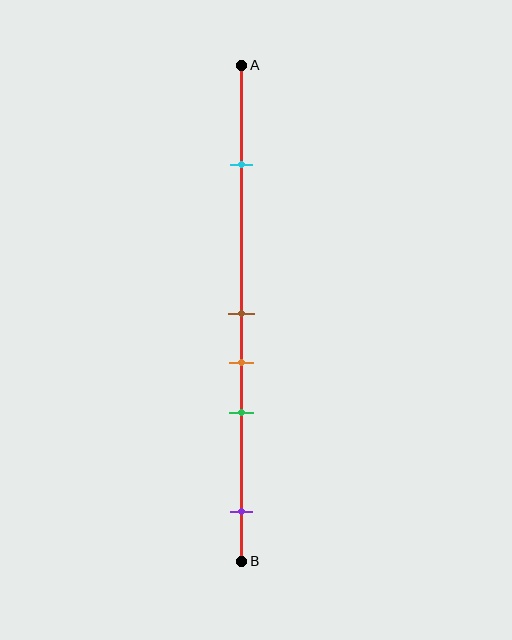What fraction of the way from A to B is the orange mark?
The orange mark is approximately 60% (0.6) of the way from A to B.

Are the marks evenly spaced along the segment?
No, the marks are not evenly spaced.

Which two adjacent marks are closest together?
The brown and orange marks are the closest adjacent pair.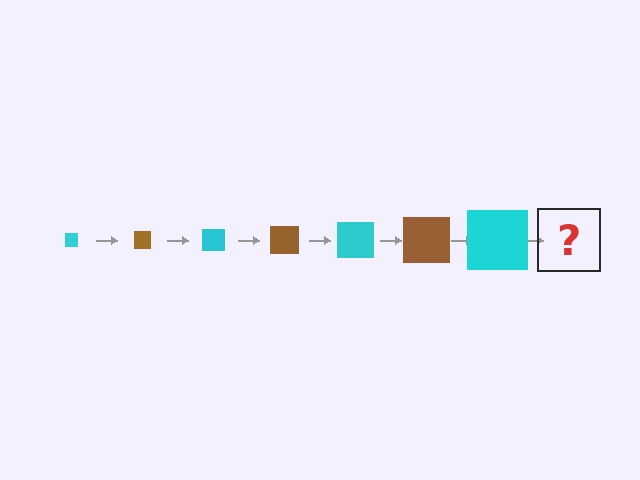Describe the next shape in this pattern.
It should be a brown square, larger than the previous one.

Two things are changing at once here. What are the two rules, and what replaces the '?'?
The two rules are that the square grows larger each step and the color cycles through cyan and brown. The '?' should be a brown square, larger than the previous one.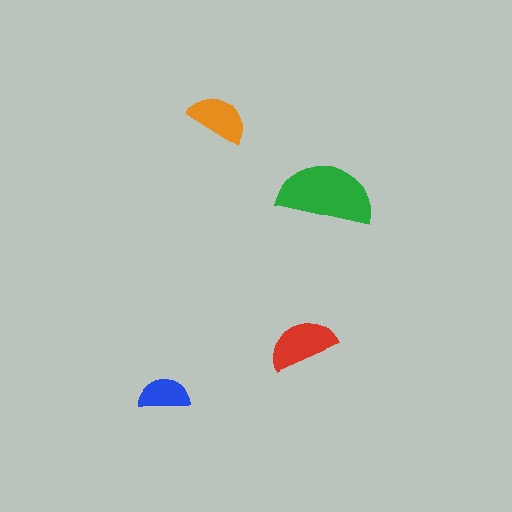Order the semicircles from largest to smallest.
the green one, the red one, the orange one, the blue one.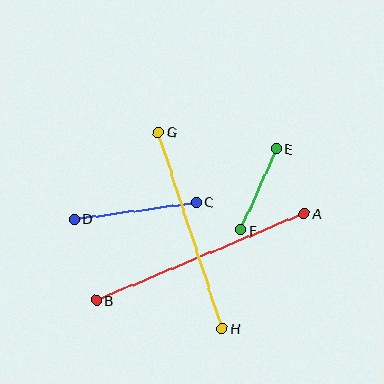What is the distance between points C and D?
The distance is approximately 122 pixels.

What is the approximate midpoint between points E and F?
The midpoint is at approximately (259, 190) pixels.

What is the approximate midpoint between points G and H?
The midpoint is at approximately (190, 230) pixels.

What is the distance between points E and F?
The distance is approximately 88 pixels.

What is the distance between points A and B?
The distance is approximately 225 pixels.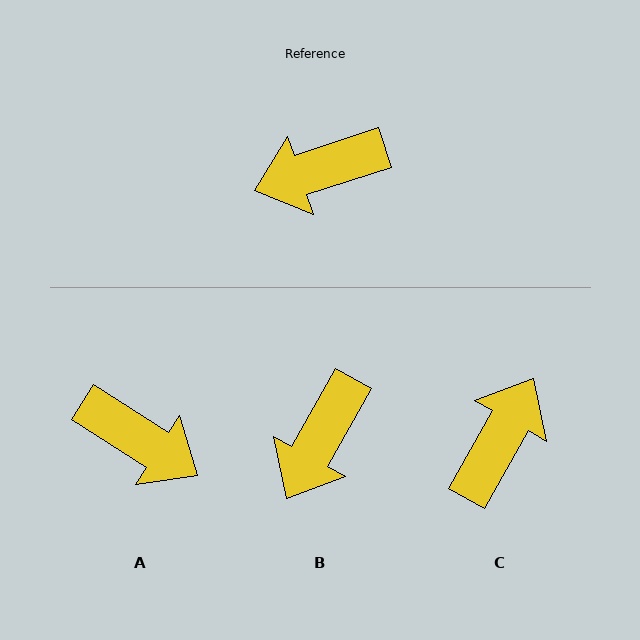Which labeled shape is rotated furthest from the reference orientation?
C, about 137 degrees away.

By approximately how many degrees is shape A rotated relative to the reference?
Approximately 129 degrees counter-clockwise.